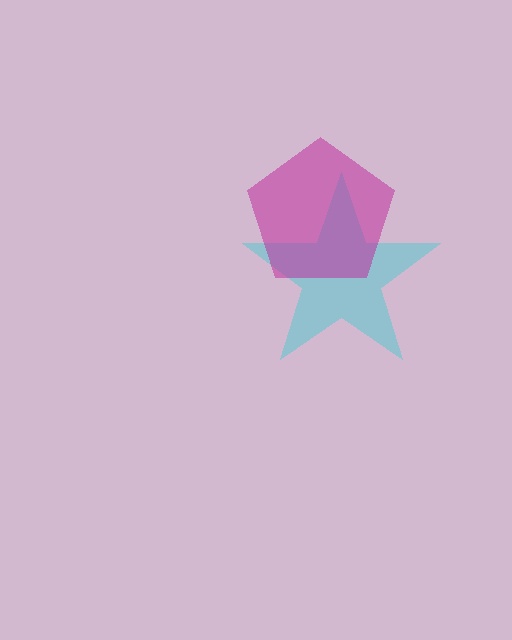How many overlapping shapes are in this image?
There are 2 overlapping shapes in the image.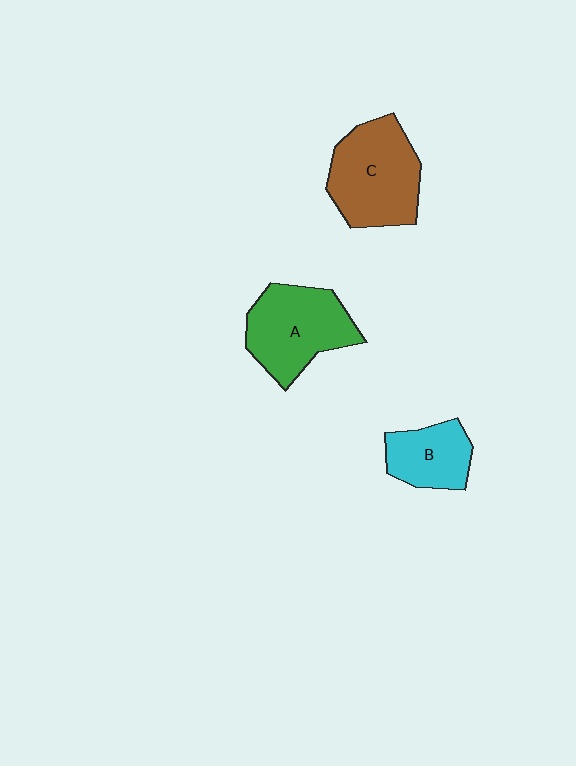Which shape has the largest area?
Shape C (brown).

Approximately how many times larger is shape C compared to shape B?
Approximately 1.7 times.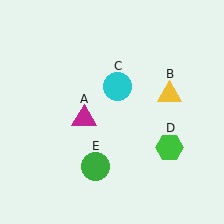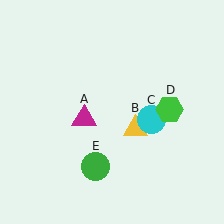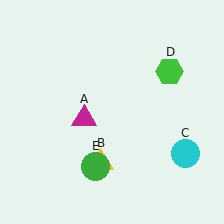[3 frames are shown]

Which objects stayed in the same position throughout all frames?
Magenta triangle (object A) and green circle (object E) remained stationary.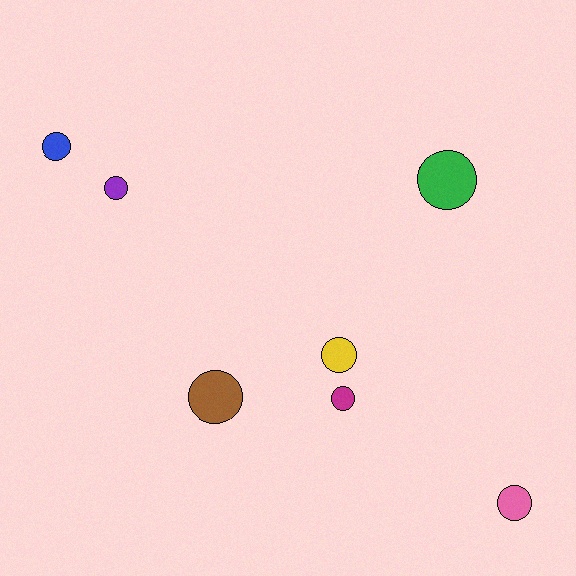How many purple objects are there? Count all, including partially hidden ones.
There is 1 purple object.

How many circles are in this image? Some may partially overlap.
There are 7 circles.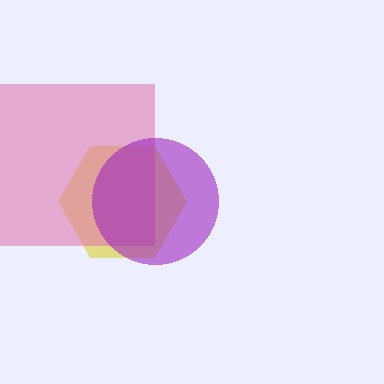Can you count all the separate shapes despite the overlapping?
Yes, there are 3 separate shapes.